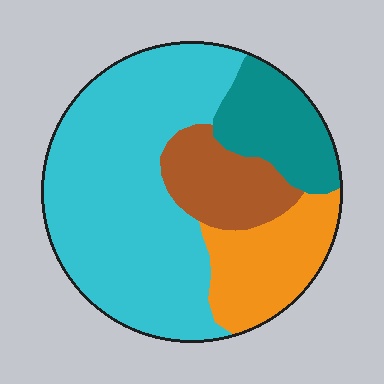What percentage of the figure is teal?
Teal takes up less than a quarter of the figure.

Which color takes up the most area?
Cyan, at roughly 55%.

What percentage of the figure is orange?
Orange covers 17% of the figure.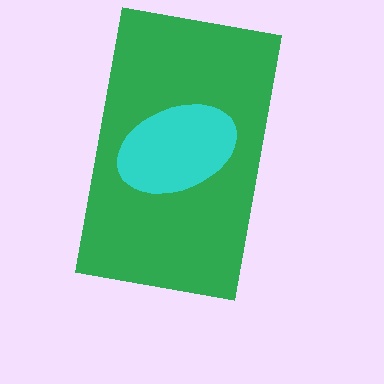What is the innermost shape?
The cyan ellipse.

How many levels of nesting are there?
2.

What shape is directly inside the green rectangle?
The cyan ellipse.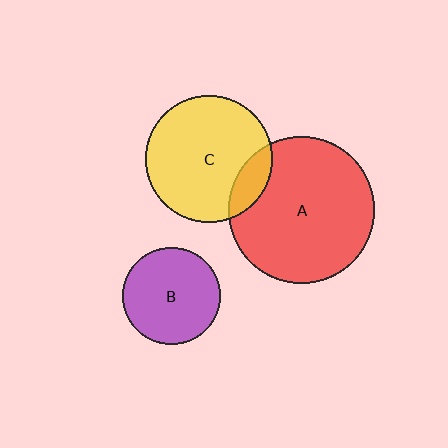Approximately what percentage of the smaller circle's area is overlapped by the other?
Approximately 15%.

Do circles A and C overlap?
Yes.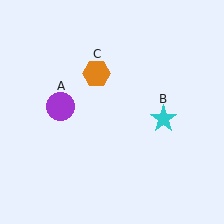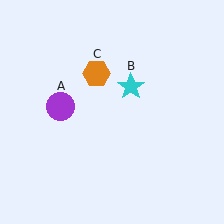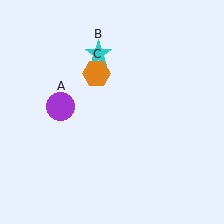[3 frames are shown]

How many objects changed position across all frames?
1 object changed position: cyan star (object B).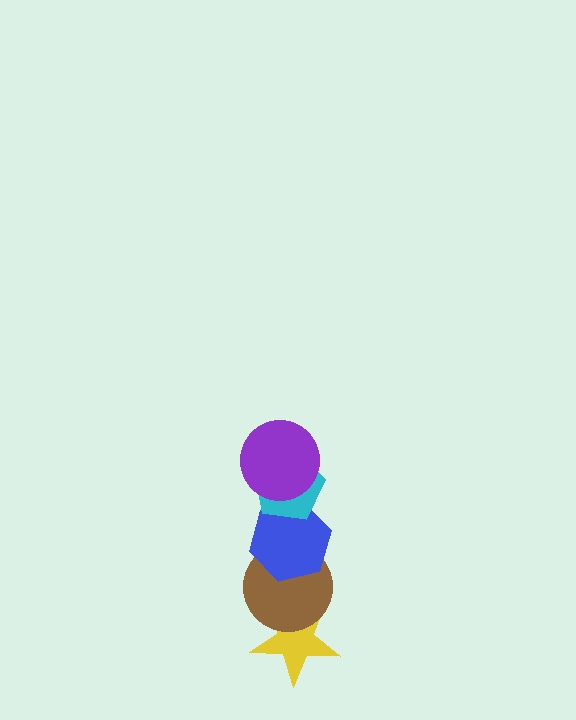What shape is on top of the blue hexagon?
The cyan pentagon is on top of the blue hexagon.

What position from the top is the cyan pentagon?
The cyan pentagon is 2nd from the top.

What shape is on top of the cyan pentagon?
The purple circle is on top of the cyan pentagon.